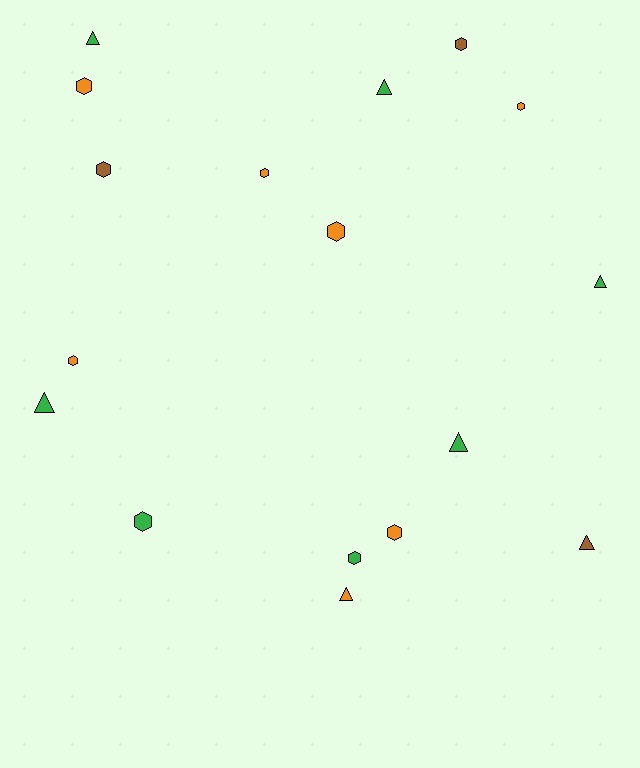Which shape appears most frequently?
Hexagon, with 10 objects.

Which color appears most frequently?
Orange, with 7 objects.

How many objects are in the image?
There are 17 objects.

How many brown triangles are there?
There is 1 brown triangle.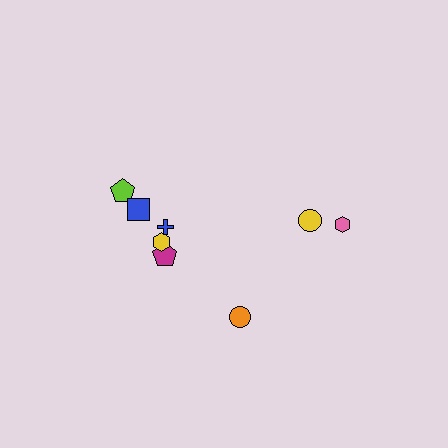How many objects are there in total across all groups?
There are 8 objects.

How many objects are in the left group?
There are 5 objects.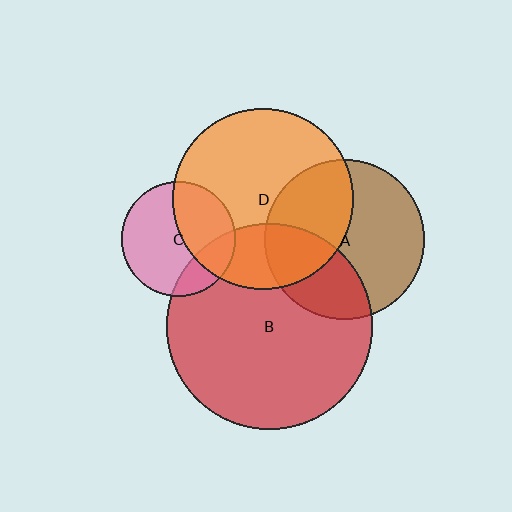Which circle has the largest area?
Circle B (red).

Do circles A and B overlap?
Yes.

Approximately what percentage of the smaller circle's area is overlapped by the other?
Approximately 35%.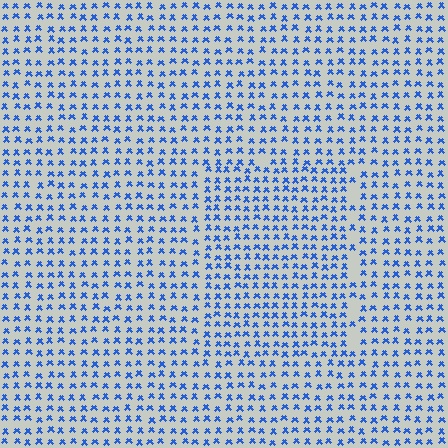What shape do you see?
I see a rectangle.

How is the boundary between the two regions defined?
The boundary is defined by a change in element density (approximately 1.3x ratio). All elements are the same color, size, and shape.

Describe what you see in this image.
The image contains small blue elements arranged at two different densities. A rectangle-shaped region is visible where the elements are more densely packed than the surrounding area.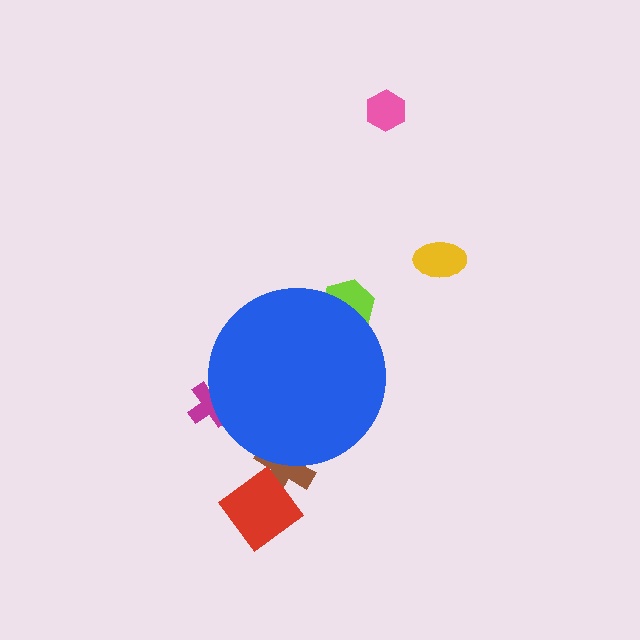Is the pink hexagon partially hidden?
No, the pink hexagon is fully visible.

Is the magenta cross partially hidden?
Yes, the magenta cross is partially hidden behind the blue circle.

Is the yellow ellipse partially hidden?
No, the yellow ellipse is fully visible.